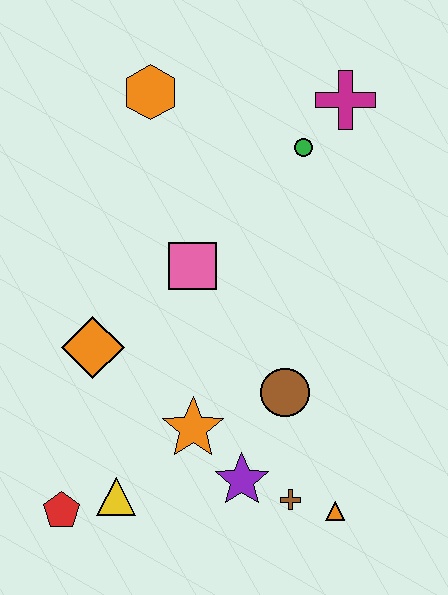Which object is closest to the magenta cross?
The green circle is closest to the magenta cross.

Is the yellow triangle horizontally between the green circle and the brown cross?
No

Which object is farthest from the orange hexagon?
The orange triangle is farthest from the orange hexagon.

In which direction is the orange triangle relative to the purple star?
The orange triangle is to the right of the purple star.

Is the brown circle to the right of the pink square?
Yes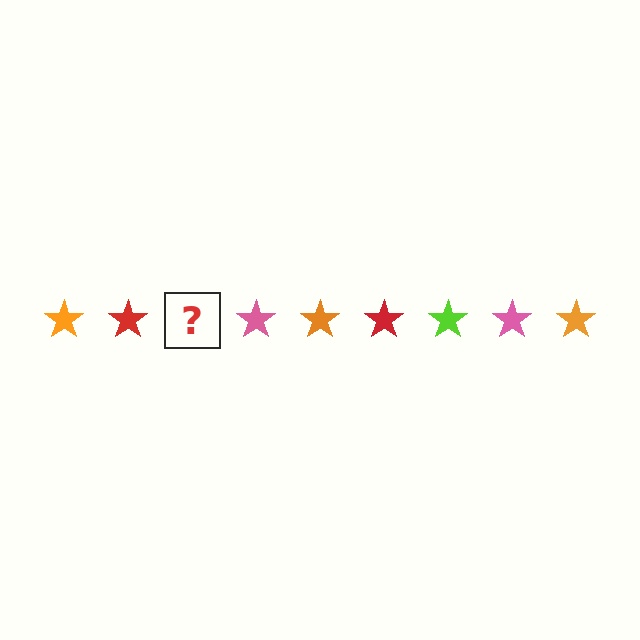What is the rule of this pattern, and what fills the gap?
The rule is that the pattern cycles through orange, red, lime, pink stars. The gap should be filled with a lime star.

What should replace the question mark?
The question mark should be replaced with a lime star.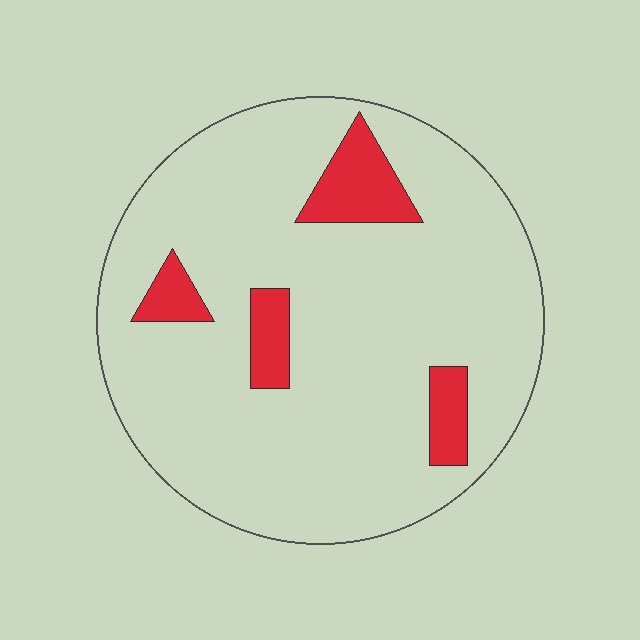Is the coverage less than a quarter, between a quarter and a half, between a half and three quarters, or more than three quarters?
Less than a quarter.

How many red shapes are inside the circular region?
4.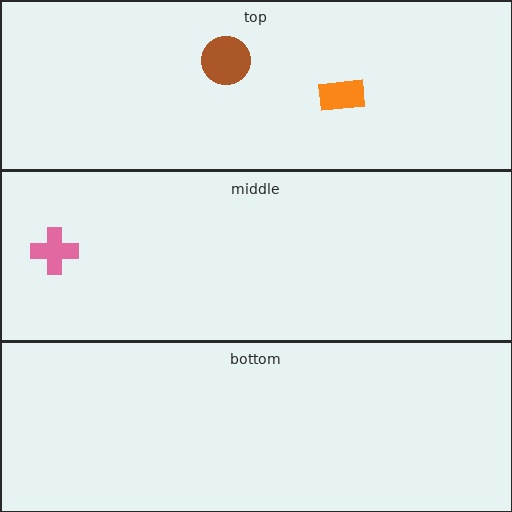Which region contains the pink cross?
The middle region.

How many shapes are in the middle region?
1.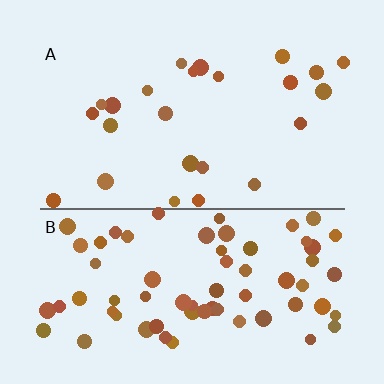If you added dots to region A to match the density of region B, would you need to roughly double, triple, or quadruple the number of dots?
Approximately triple.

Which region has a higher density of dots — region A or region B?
B (the bottom).